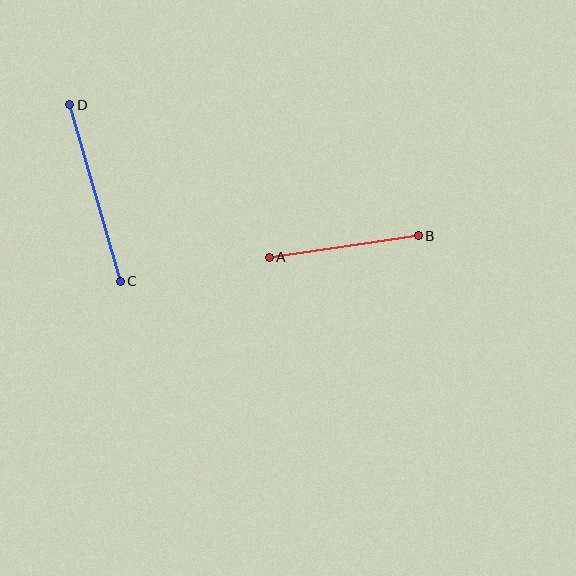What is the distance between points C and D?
The distance is approximately 184 pixels.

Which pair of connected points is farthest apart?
Points C and D are farthest apart.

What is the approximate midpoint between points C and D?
The midpoint is at approximately (95, 193) pixels.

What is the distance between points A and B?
The distance is approximately 150 pixels.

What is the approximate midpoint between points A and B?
The midpoint is at approximately (344, 246) pixels.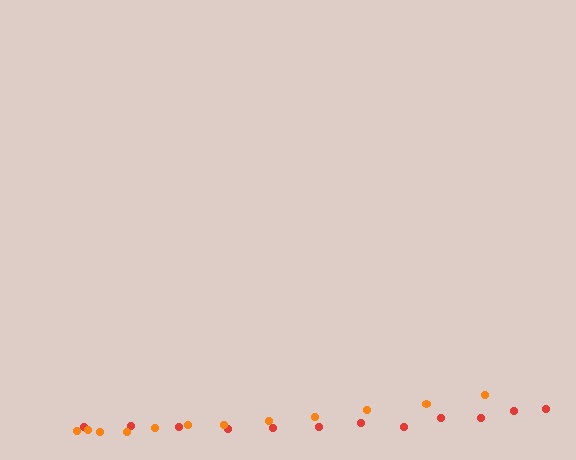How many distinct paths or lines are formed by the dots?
There are 2 distinct paths.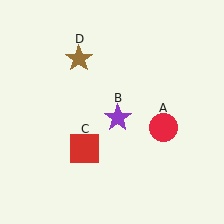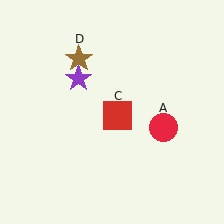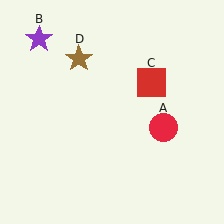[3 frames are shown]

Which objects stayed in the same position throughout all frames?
Red circle (object A) and brown star (object D) remained stationary.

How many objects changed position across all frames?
2 objects changed position: purple star (object B), red square (object C).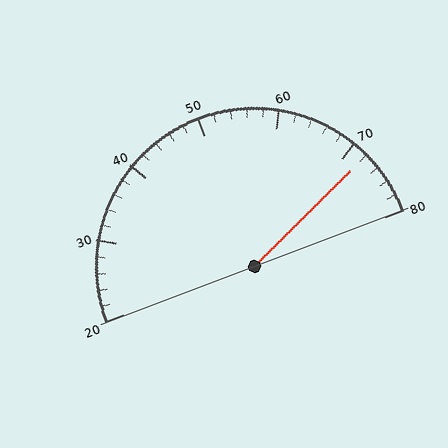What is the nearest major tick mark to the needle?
The nearest major tick mark is 70.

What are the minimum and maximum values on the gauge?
The gauge ranges from 20 to 80.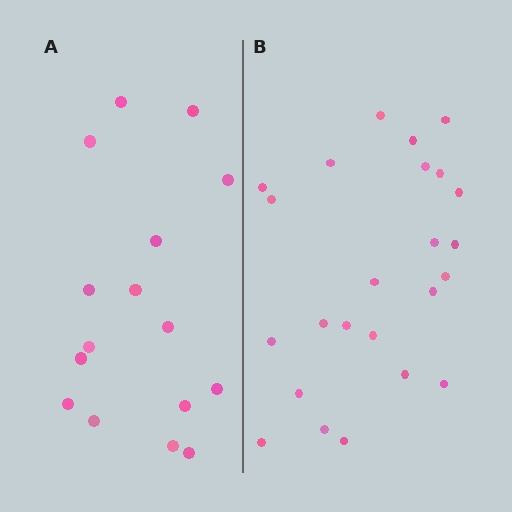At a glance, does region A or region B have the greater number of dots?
Region B (the right region) has more dots.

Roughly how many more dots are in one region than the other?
Region B has roughly 8 or so more dots than region A.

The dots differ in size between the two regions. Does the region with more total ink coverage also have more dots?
No. Region A has more total ink coverage because its dots are larger, but region B actually contains more individual dots. Total area can be misleading — the number of items is what matters here.